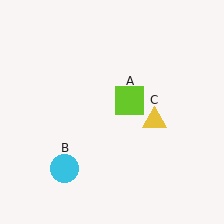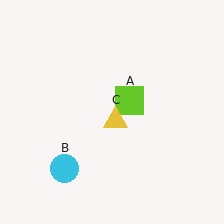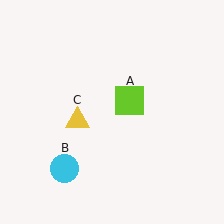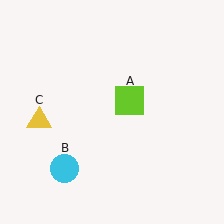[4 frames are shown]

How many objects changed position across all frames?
1 object changed position: yellow triangle (object C).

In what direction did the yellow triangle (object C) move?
The yellow triangle (object C) moved left.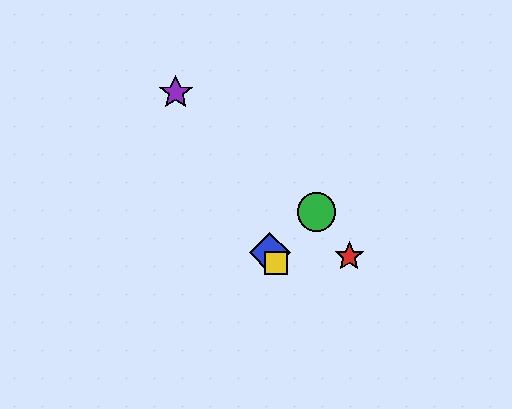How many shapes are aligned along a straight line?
3 shapes (the blue diamond, the yellow square, the purple star) are aligned along a straight line.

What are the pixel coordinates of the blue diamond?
The blue diamond is at (270, 253).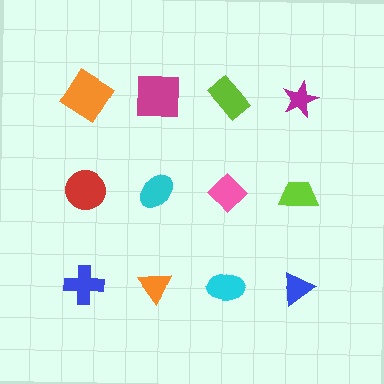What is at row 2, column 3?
A pink diamond.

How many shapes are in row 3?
4 shapes.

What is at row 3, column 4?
A blue triangle.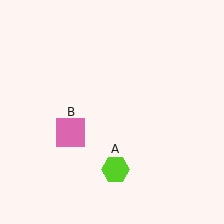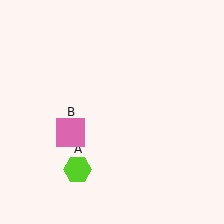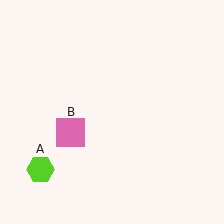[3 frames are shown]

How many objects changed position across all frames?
1 object changed position: lime hexagon (object A).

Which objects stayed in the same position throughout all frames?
Pink square (object B) remained stationary.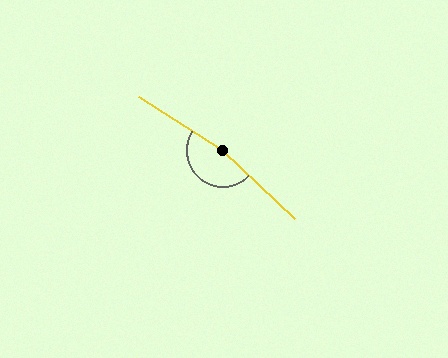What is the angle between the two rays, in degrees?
Approximately 169 degrees.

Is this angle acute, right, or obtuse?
It is obtuse.